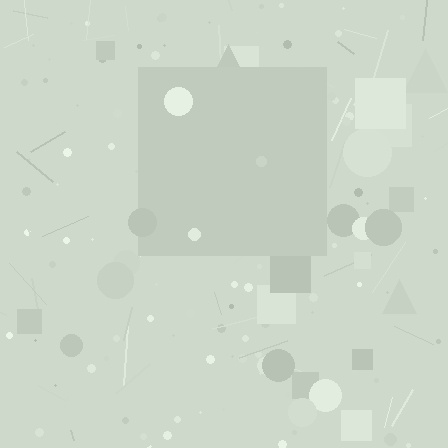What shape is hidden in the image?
A square is hidden in the image.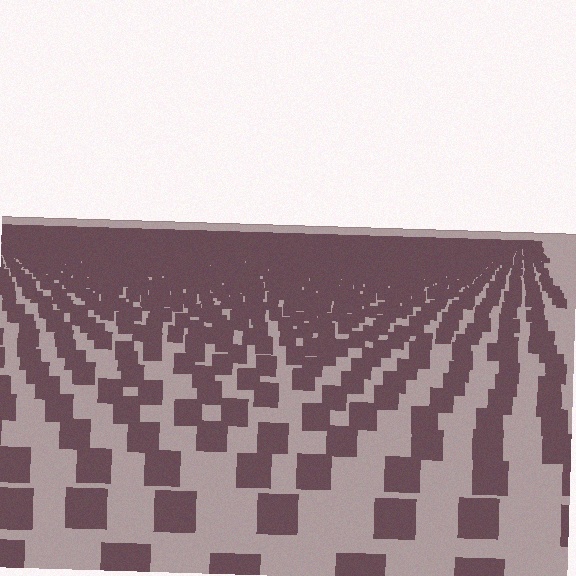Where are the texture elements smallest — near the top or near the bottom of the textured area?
Near the top.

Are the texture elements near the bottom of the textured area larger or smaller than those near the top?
Larger. Near the bottom, elements are closer to the viewer and appear at a bigger on-screen size.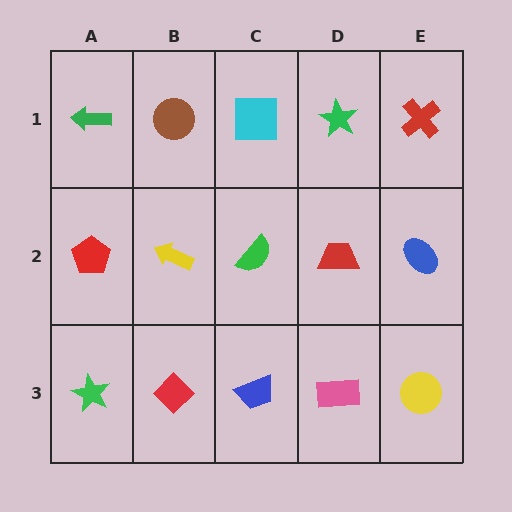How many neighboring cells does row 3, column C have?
3.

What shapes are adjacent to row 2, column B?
A brown circle (row 1, column B), a red diamond (row 3, column B), a red pentagon (row 2, column A), a green semicircle (row 2, column C).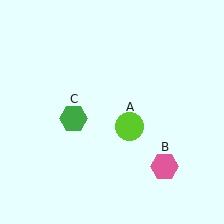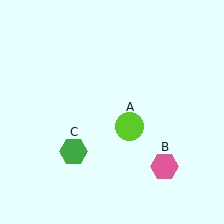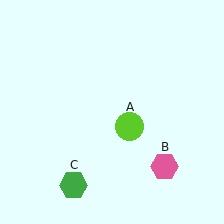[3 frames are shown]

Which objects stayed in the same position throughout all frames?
Lime circle (object A) and pink hexagon (object B) remained stationary.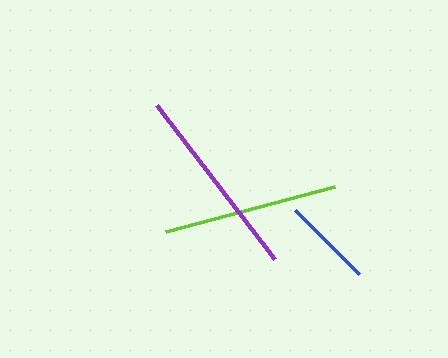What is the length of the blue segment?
The blue segment is approximately 91 pixels long.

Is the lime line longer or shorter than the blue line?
The lime line is longer than the blue line.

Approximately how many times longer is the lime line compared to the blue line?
The lime line is approximately 1.9 times the length of the blue line.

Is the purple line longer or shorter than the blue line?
The purple line is longer than the blue line.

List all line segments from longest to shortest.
From longest to shortest: purple, lime, blue.